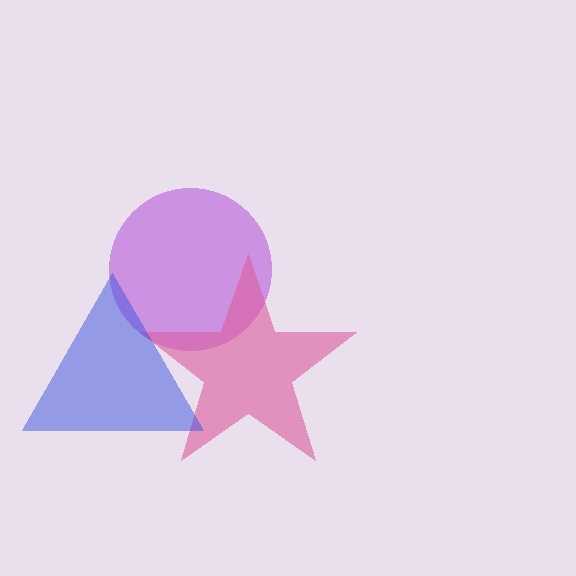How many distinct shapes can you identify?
There are 3 distinct shapes: a purple circle, a pink star, a blue triangle.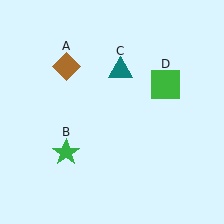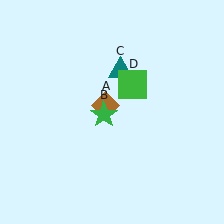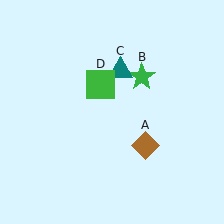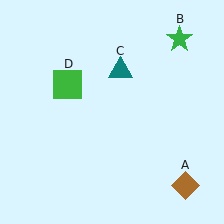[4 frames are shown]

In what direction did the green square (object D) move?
The green square (object D) moved left.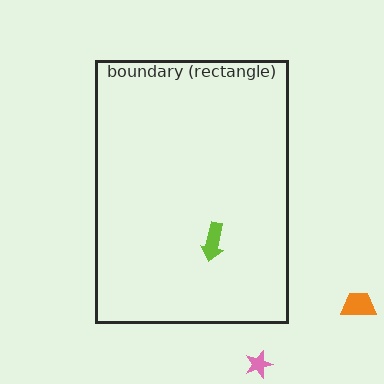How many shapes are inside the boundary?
1 inside, 2 outside.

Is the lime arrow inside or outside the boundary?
Inside.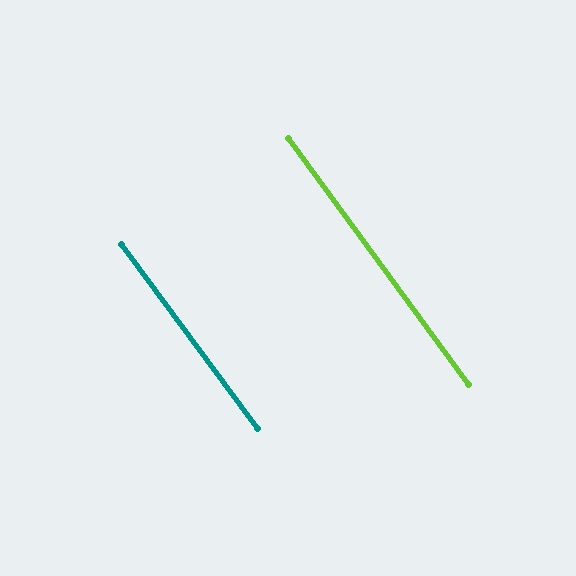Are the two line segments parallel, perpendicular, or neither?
Parallel — their directions differ by only 0.2°.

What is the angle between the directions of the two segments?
Approximately 0 degrees.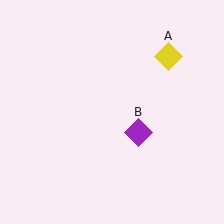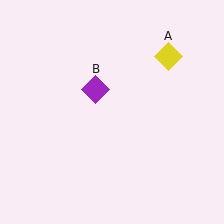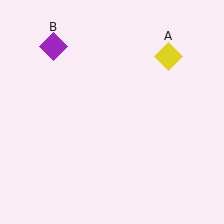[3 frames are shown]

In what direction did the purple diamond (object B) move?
The purple diamond (object B) moved up and to the left.